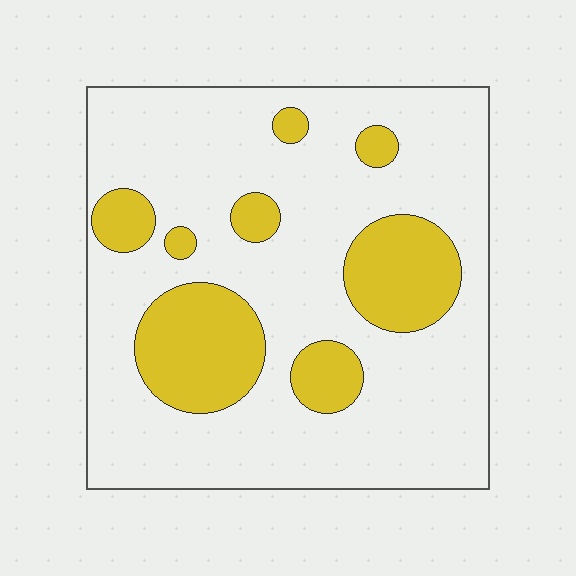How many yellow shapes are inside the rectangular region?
8.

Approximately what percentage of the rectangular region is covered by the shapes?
Approximately 25%.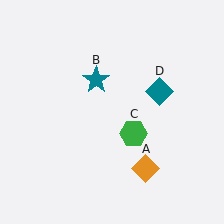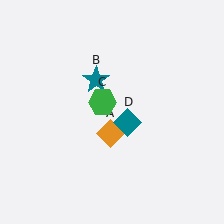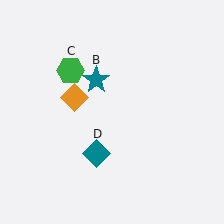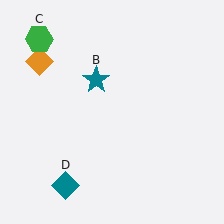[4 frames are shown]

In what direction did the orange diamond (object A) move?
The orange diamond (object A) moved up and to the left.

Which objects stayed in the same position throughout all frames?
Teal star (object B) remained stationary.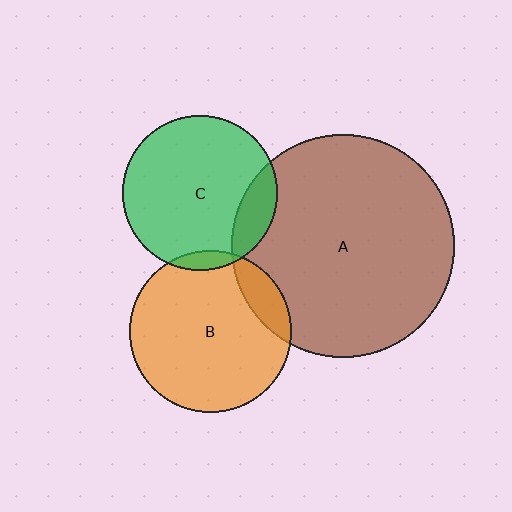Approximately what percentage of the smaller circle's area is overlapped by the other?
Approximately 15%.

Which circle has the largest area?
Circle A (brown).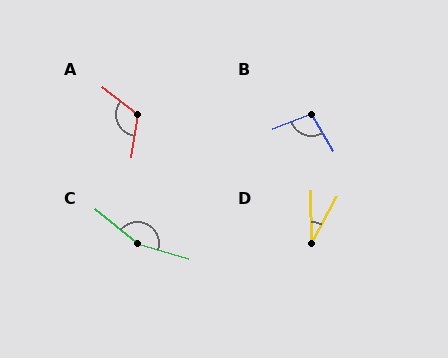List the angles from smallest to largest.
D (28°), B (100°), A (119°), C (157°).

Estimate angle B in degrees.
Approximately 100 degrees.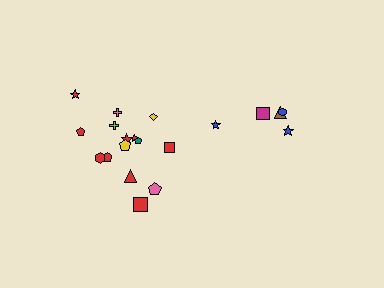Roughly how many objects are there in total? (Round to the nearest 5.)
Roughly 20 objects in total.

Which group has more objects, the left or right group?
The left group.